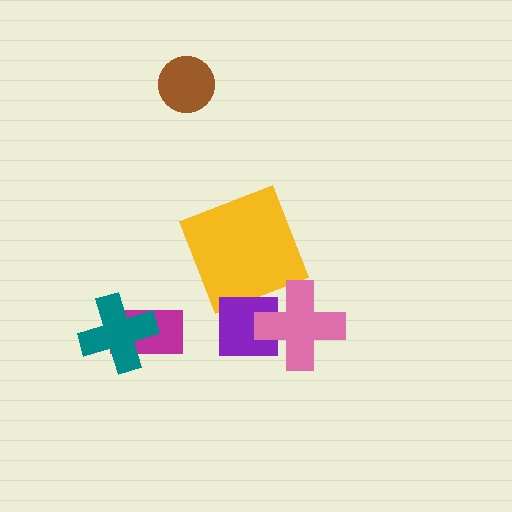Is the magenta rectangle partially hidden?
Yes, it is partially covered by another shape.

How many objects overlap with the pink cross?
1 object overlaps with the pink cross.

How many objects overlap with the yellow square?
0 objects overlap with the yellow square.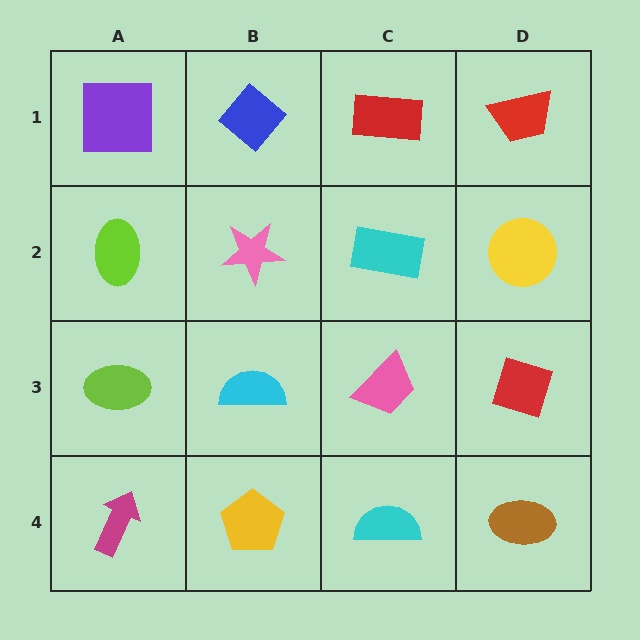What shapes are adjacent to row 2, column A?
A purple square (row 1, column A), a lime ellipse (row 3, column A), a pink star (row 2, column B).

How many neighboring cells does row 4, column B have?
3.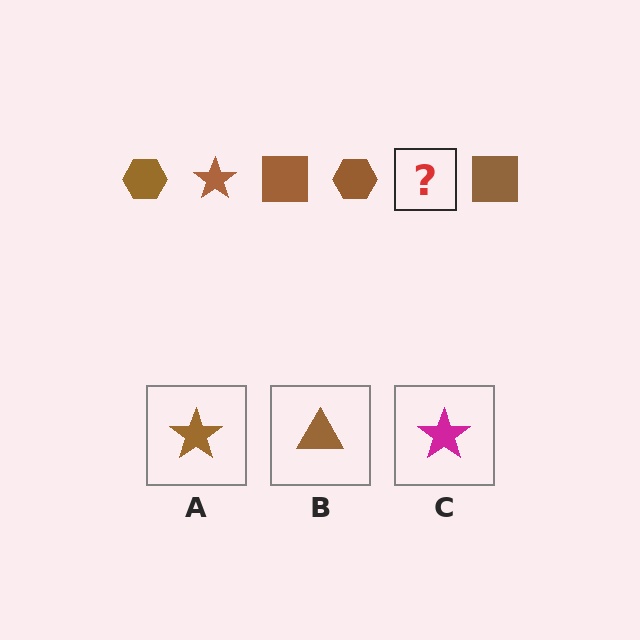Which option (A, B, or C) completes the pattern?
A.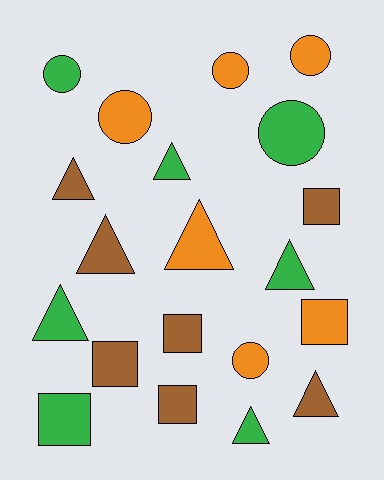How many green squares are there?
There is 1 green square.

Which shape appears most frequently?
Triangle, with 8 objects.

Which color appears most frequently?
Green, with 7 objects.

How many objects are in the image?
There are 20 objects.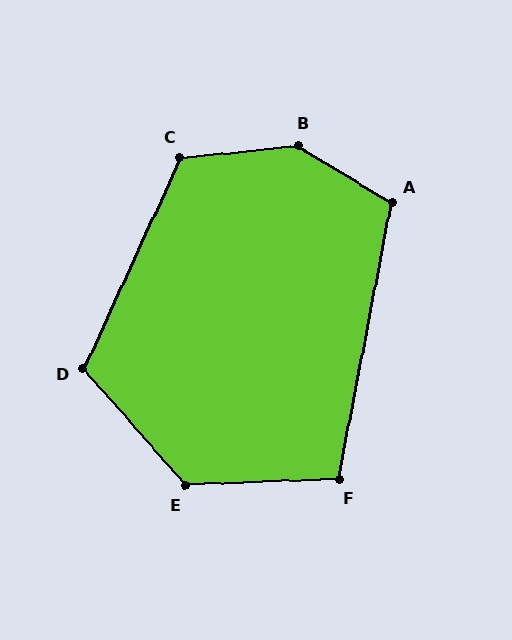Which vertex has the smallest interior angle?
F, at approximately 103 degrees.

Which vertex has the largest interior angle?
B, at approximately 143 degrees.